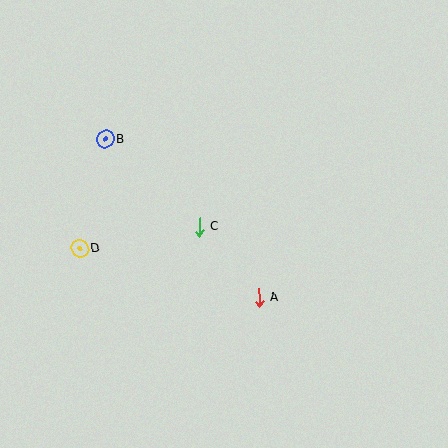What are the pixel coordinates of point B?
Point B is at (106, 139).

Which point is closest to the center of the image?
Point C at (200, 227) is closest to the center.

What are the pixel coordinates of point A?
Point A is at (259, 297).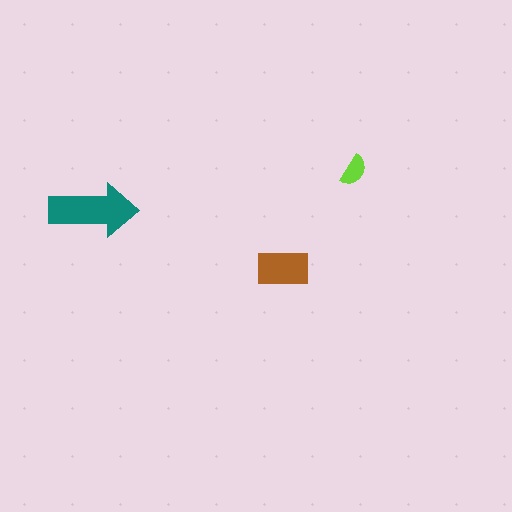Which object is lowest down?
The brown rectangle is bottommost.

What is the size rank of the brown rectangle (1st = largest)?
2nd.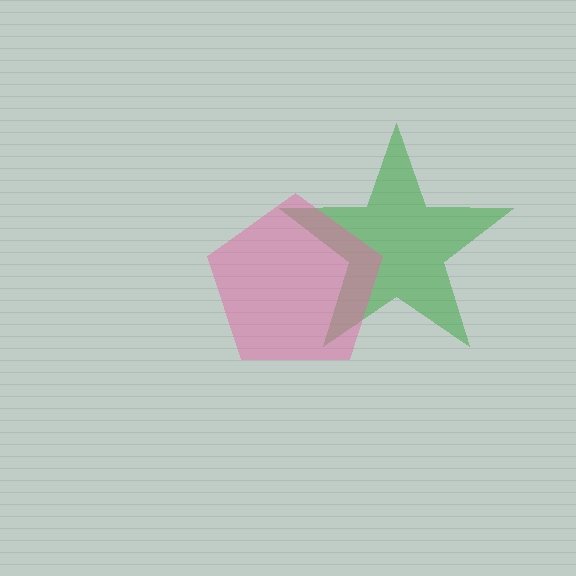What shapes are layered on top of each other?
The layered shapes are: a green star, a pink pentagon.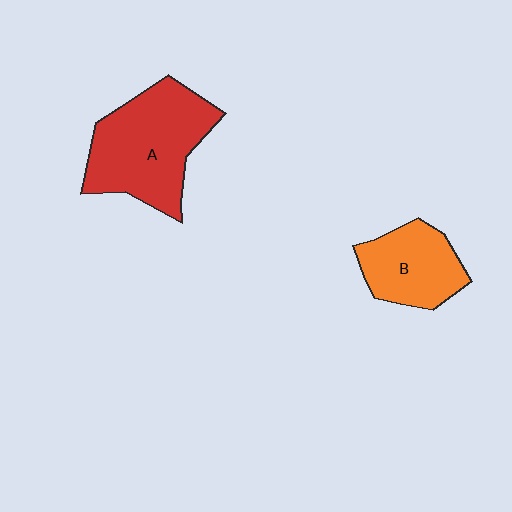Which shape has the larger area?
Shape A (red).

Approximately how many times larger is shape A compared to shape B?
Approximately 1.6 times.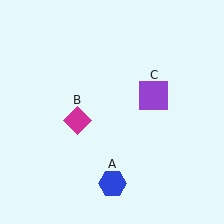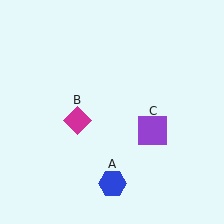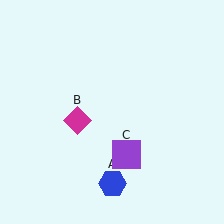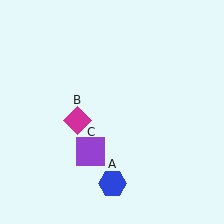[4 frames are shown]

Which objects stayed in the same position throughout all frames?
Blue hexagon (object A) and magenta diamond (object B) remained stationary.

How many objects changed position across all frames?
1 object changed position: purple square (object C).